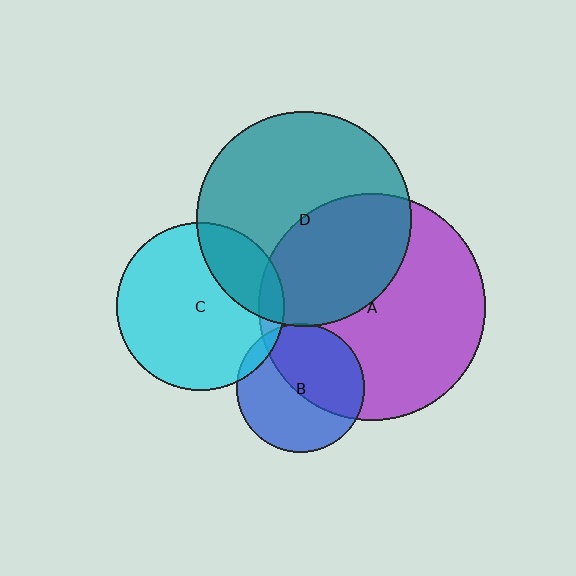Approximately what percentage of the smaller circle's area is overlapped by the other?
Approximately 50%.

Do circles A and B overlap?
Yes.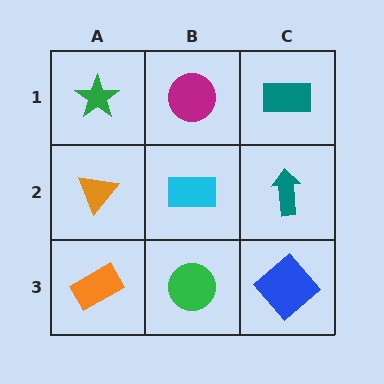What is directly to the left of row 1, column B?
A green star.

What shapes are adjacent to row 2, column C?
A teal rectangle (row 1, column C), a blue diamond (row 3, column C), a cyan rectangle (row 2, column B).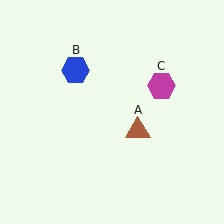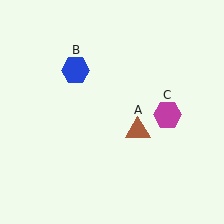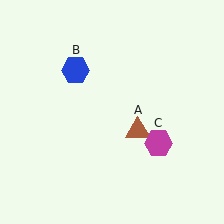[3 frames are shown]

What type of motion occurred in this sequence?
The magenta hexagon (object C) rotated clockwise around the center of the scene.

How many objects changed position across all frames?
1 object changed position: magenta hexagon (object C).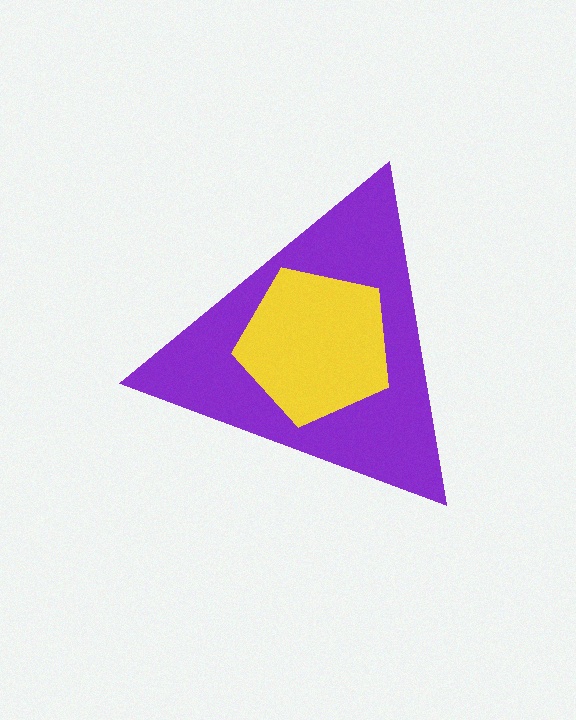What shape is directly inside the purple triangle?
The yellow pentagon.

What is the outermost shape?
The purple triangle.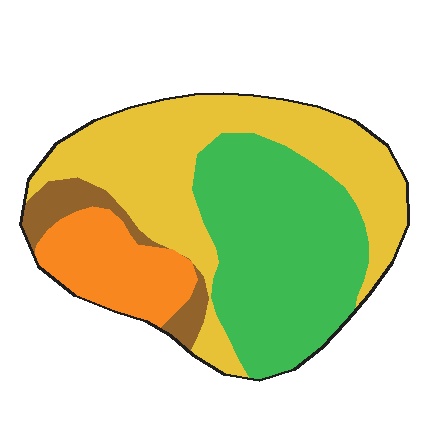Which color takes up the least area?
Brown, at roughly 5%.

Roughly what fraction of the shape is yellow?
Yellow takes up about two fifths (2/5) of the shape.